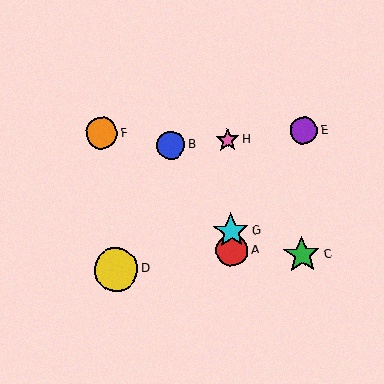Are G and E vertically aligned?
No, G is at x≈231 and E is at x≈304.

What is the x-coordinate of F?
Object F is at x≈102.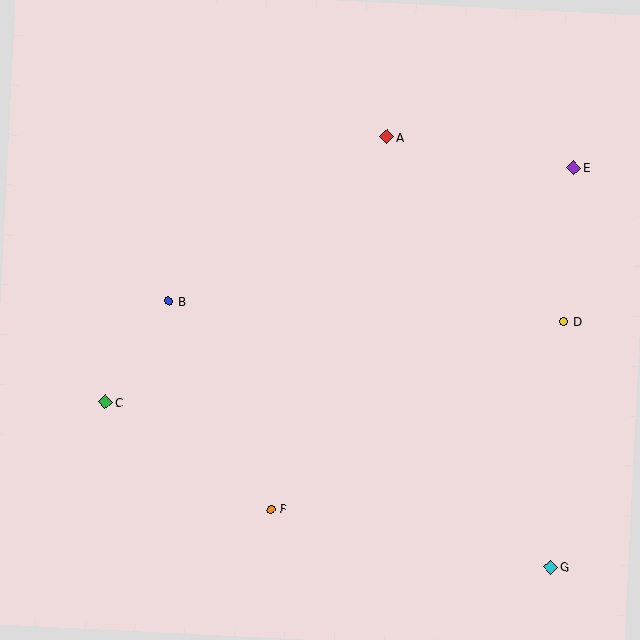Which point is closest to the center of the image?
Point B at (169, 301) is closest to the center.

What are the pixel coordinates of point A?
Point A is at (387, 137).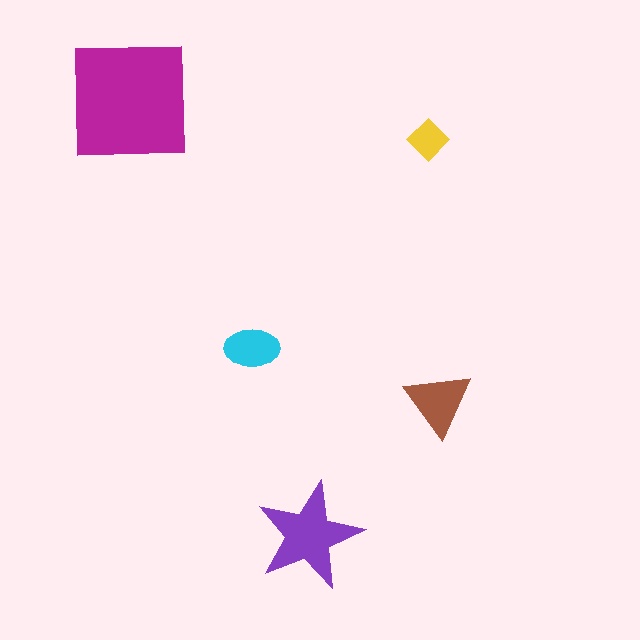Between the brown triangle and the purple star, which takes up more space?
The purple star.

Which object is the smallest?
The yellow diamond.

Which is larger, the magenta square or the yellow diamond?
The magenta square.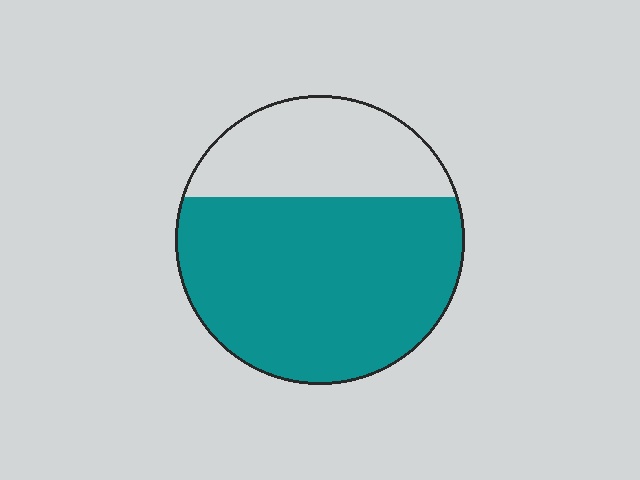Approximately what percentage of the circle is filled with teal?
Approximately 70%.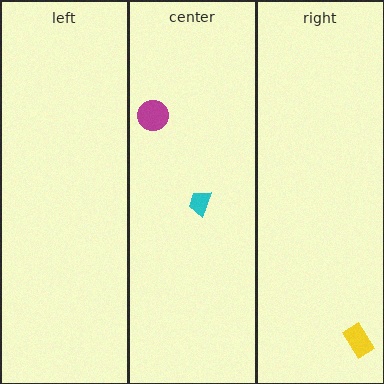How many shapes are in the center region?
2.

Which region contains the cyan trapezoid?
The center region.